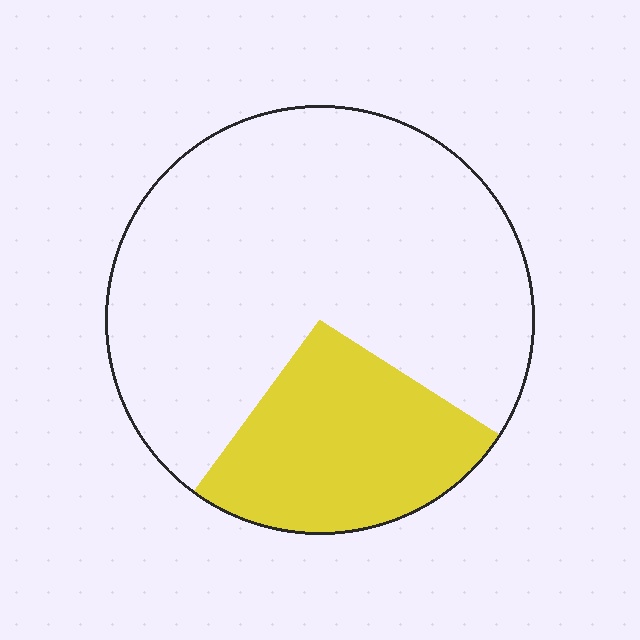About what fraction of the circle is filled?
About one quarter (1/4).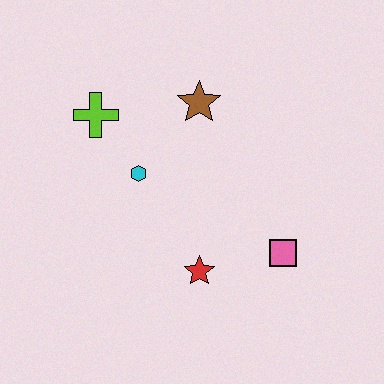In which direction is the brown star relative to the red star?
The brown star is above the red star.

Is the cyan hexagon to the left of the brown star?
Yes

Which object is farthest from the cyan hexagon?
The pink square is farthest from the cyan hexagon.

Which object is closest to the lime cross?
The cyan hexagon is closest to the lime cross.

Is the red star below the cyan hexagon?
Yes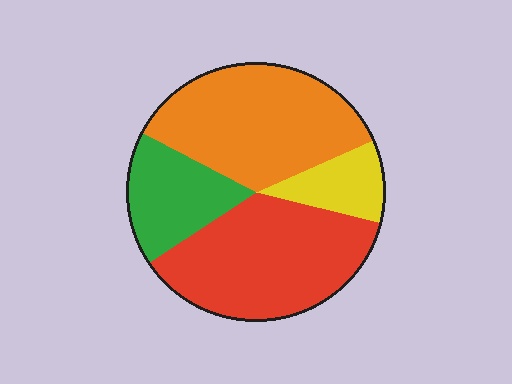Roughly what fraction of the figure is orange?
Orange takes up between a quarter and a half of the figure.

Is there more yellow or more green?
Green.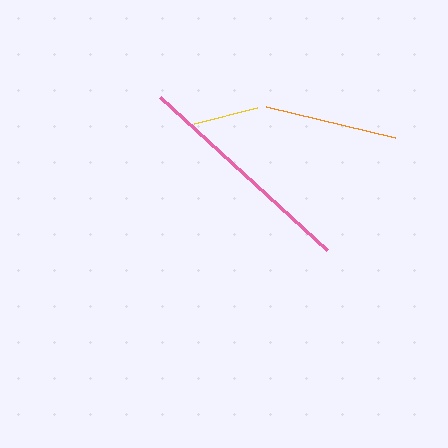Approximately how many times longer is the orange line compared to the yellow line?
The orange line is approximately 2.0 times the length of the yellow line.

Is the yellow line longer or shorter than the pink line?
The pink line is longer than the yellow line.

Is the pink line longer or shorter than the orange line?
The pink line is longer than the orange line.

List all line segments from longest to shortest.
From longest to shortest: pink, orange, yellow.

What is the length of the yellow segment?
The yellow segment is approximately 65 pixels long.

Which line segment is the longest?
The pink line is the longest at approximately 227 pixels.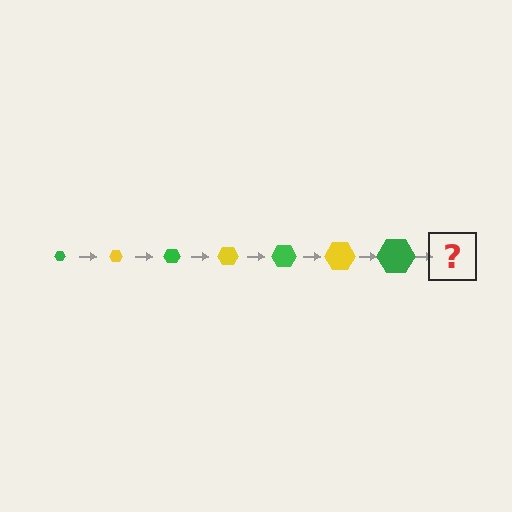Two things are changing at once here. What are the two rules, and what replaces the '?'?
The two rules are that the hexagon grows larger each step and the color cycles through green and yellow. The '?' should be a yellow hexagon, larger than the previous one.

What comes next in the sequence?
The next element should be a yellow hexagon, larger than the previous one.